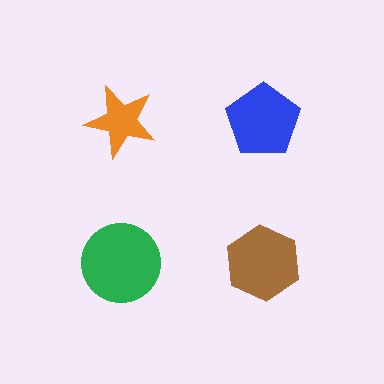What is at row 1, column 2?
A blue pentagon.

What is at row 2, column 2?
A brown hexagon.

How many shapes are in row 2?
2 shapes.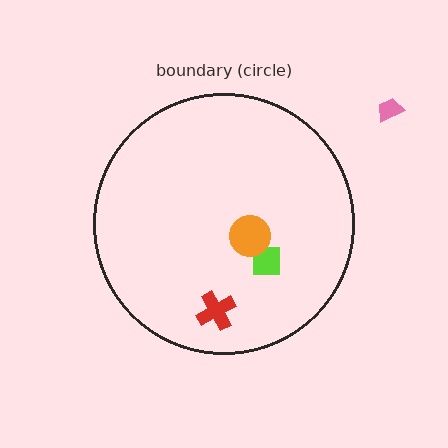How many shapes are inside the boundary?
3 inside, 1 outside.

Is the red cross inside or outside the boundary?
Inside.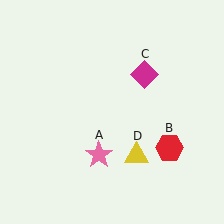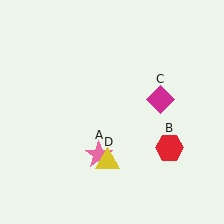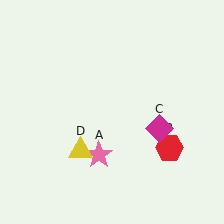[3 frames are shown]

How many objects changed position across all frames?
2 objects changed position: magenta diamond (object C), yellow triangle (object D).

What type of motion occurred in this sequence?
The magenta diamond (object C), yellow triangle (object D) rotated clockwise around the center of the scene.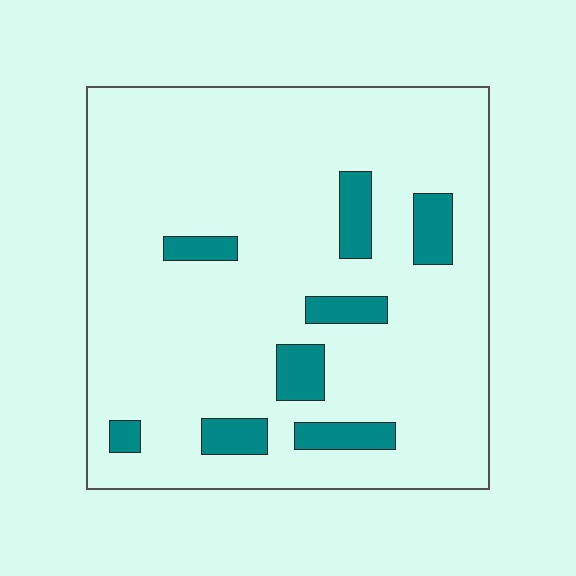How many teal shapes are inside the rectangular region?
8.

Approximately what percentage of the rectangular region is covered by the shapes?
Approximately 10%.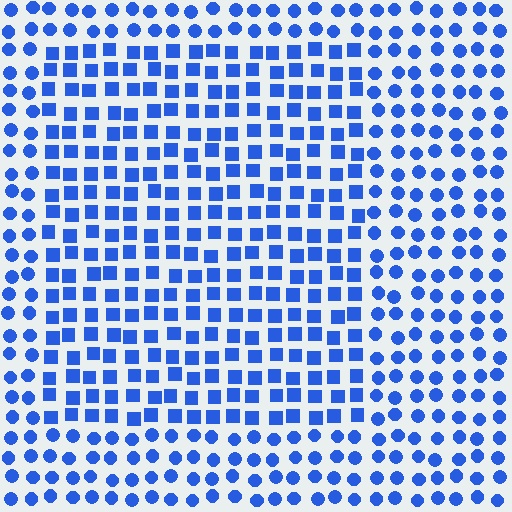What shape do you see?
I see a rectangle.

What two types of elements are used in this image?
The image uses squares inside the rectangle region and circles outside it.